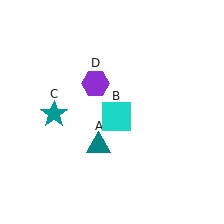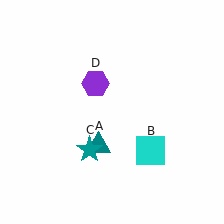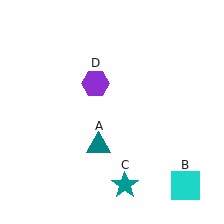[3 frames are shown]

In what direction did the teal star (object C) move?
The teal star (object C) moved down and to the right.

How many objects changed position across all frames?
2 objects changed position: cyan square (object B), teal star (object C).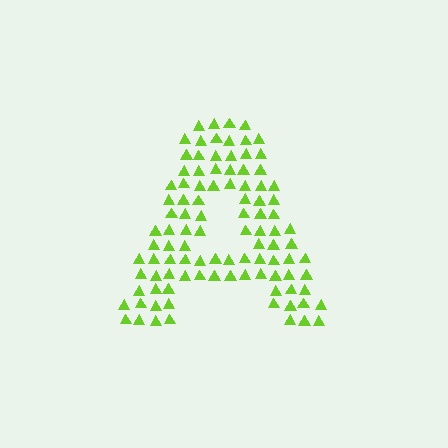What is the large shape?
The large shape is the letter A.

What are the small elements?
The small elements are triangles.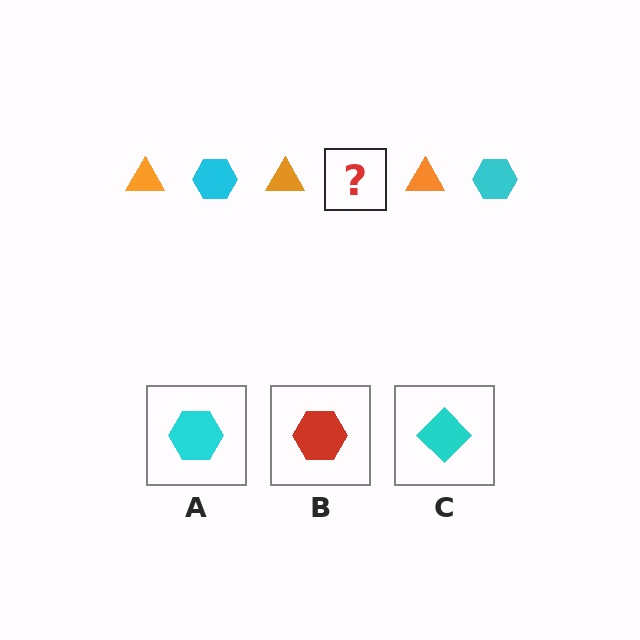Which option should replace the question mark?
Option A.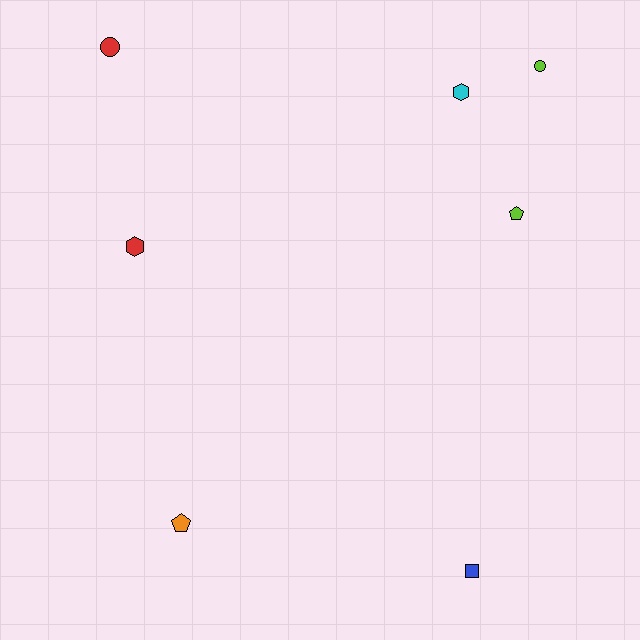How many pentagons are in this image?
There are 2 pentagons.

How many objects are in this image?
There are 7 objects.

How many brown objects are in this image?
There are no brown objects.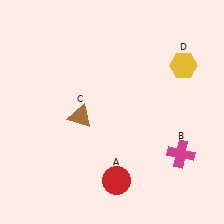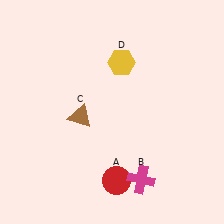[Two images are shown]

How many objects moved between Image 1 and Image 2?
2 objects moved between the two images.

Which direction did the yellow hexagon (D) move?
The yellow hexagon (D) moved left.